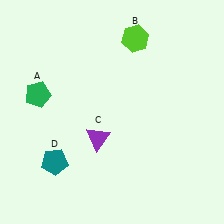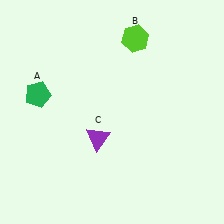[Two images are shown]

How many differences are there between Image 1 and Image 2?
There is 1 difference between the two images.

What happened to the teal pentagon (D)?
The teal pentagon (D) was removed in Image 2. It was in the bottom-left area of Image 1.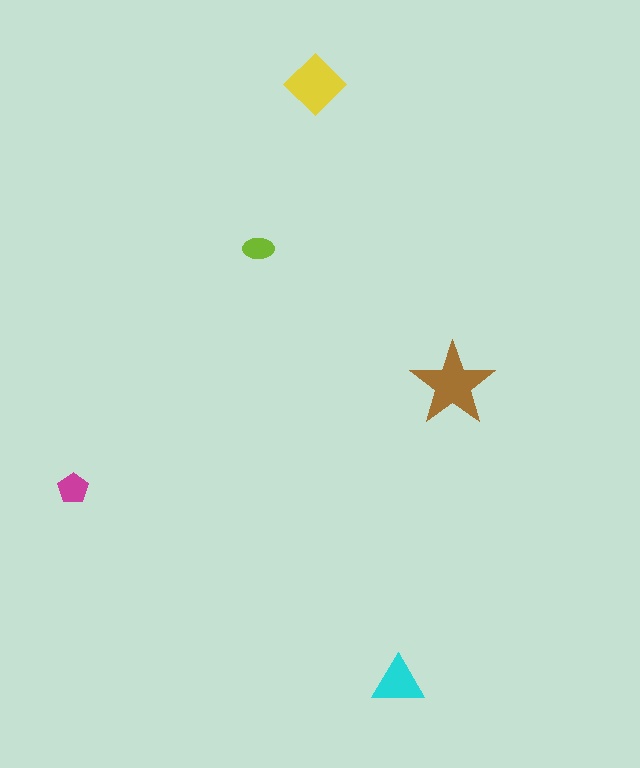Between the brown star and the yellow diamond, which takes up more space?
The brown star.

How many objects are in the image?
There are 5 objects in the image.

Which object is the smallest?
The lime ellipse.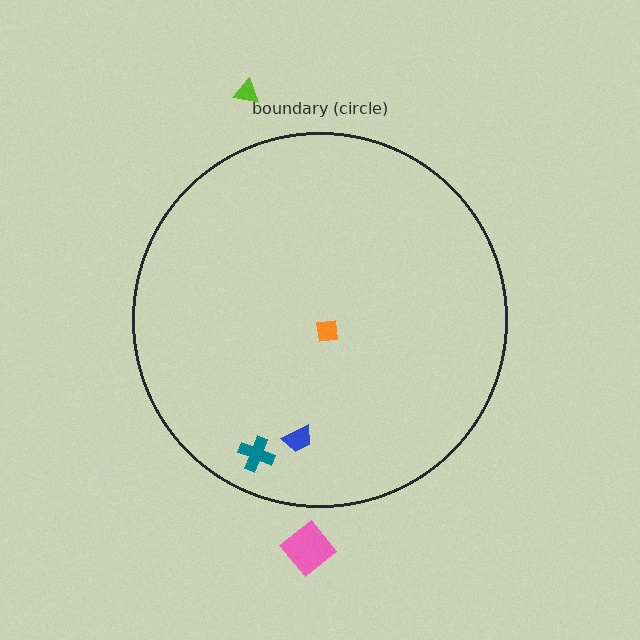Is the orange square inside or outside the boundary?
Inside.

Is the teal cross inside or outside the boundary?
Inside.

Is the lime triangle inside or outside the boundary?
Outside.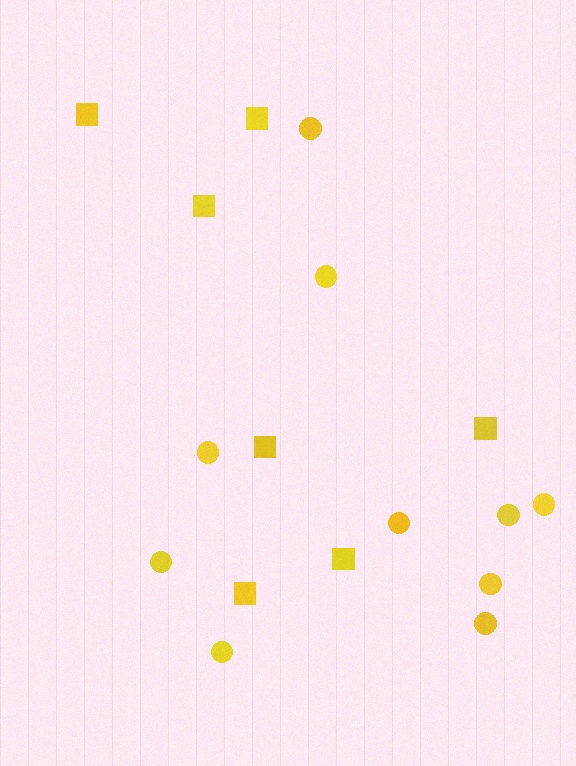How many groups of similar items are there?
There are 2 groups: one group of squares (7) and one group of circles (10).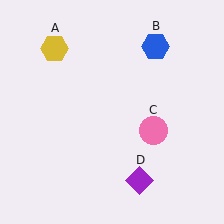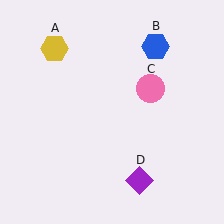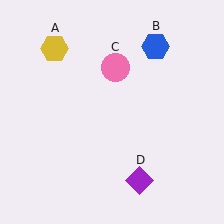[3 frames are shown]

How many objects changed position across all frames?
1 object changed position: pink circle (object C).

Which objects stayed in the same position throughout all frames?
Yellow hexagon (object A) and blue hexagon (object B) and purple diamond (object D) remained stationary.